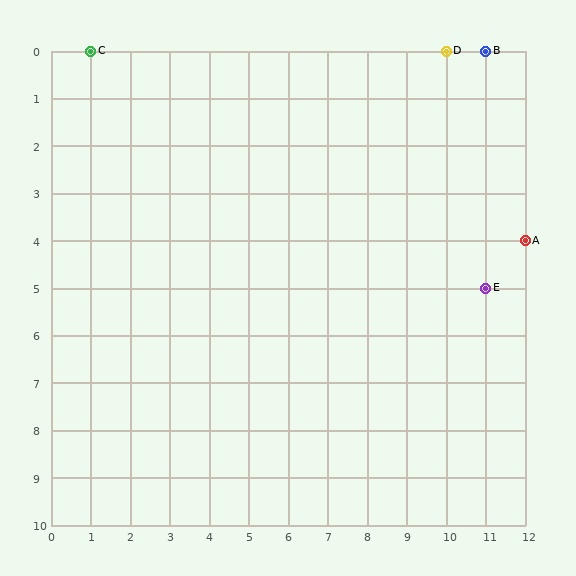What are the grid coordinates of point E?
Point E is at grid coordinates (11, 5).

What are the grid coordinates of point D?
Point D is at grid coordinates (10, 0).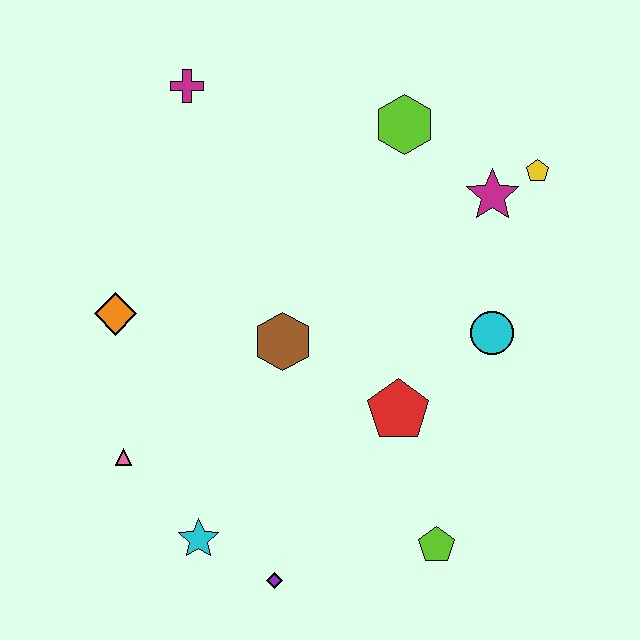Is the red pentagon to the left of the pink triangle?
No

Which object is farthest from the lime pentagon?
The magenta cross is farthest from the lime pentagon.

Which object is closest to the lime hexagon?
The magenta star is closest to the lime hexagon.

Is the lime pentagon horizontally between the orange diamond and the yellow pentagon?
Yes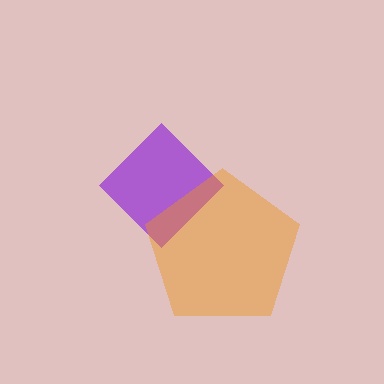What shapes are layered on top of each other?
The layered shapes are: a purple diamond, an orange pentagon.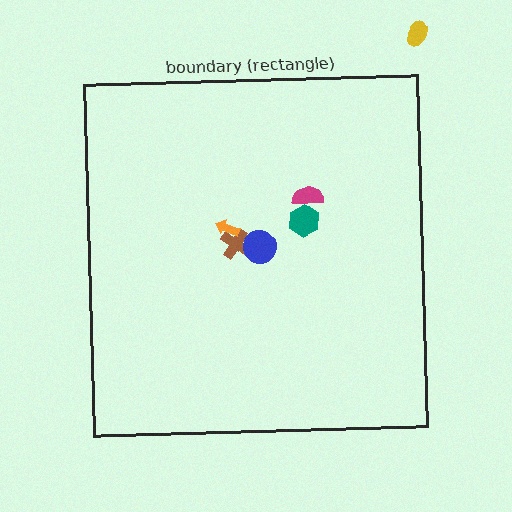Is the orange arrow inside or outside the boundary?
Inside.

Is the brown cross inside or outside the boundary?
Inside.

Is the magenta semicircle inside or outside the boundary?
Inside.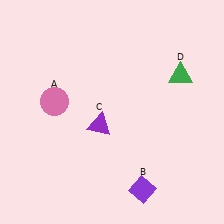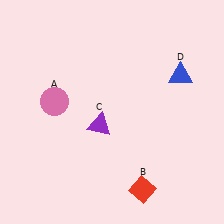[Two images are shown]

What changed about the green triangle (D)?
In Image 1, D is green. In Image 2, it changed to blue.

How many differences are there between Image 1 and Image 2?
There are 2 differences between the two images.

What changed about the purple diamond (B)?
In Image 1, B is purple. In Image 2, it changed to red.